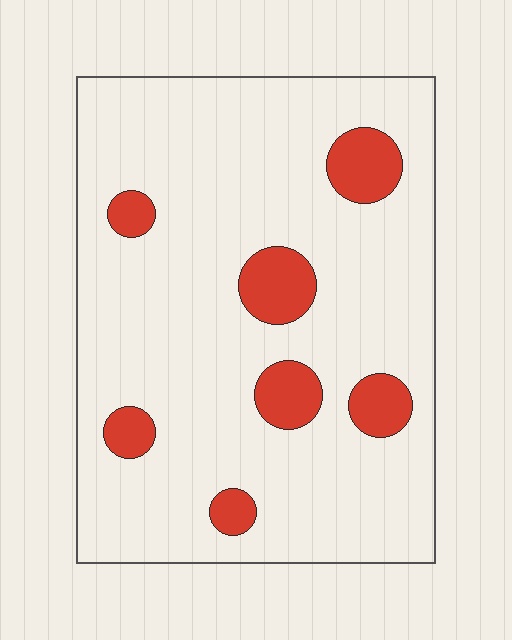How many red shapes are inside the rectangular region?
7.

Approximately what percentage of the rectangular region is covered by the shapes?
Approximately 15%.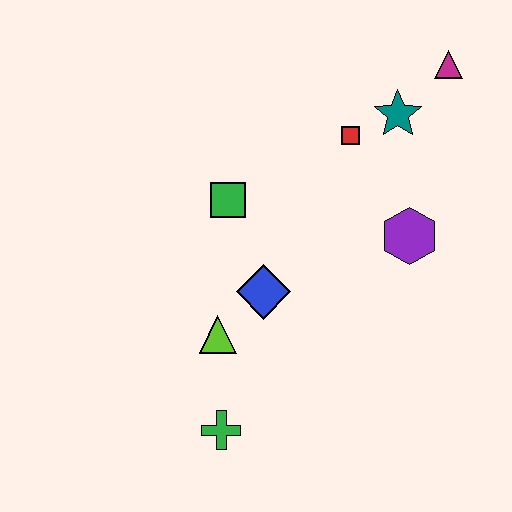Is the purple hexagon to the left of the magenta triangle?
Yes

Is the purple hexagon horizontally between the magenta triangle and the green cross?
Yes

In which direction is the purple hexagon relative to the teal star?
The purple hexagon is below the teal star.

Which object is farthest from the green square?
The magenta triangle is farthest from the green square.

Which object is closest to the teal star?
The red square is closest to the teal star.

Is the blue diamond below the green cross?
No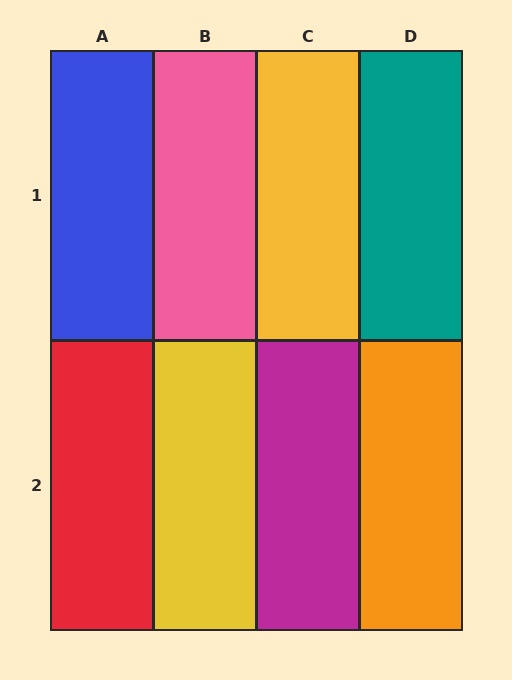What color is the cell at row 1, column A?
Blue.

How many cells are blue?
1 cell is blue.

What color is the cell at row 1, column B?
Pink.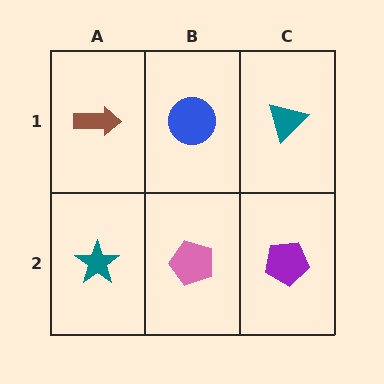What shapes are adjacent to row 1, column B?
A pink pentagon (row 2, column B), a brown arrow (row 1, column A), a teal triangle (row 1, column C).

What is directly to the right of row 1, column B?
A teal triangle.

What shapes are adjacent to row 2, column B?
A blue circle (row 1, column B), a teal star (row 2, column A), a purple pentagon (row 2, column C).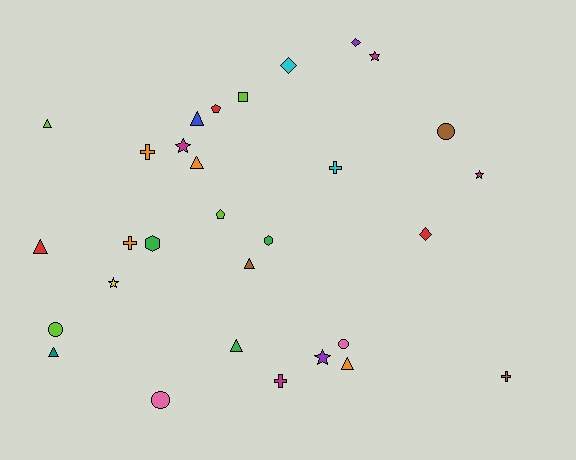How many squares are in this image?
There is 1 square.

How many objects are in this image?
There are 30 objects.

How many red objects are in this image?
There are 3 red objects.